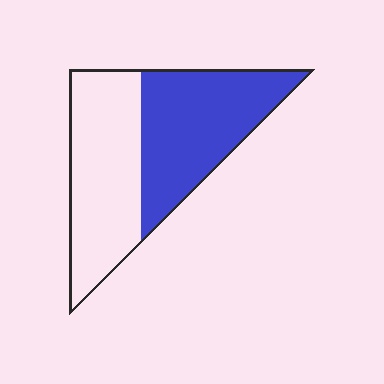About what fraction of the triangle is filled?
About one half (1/2).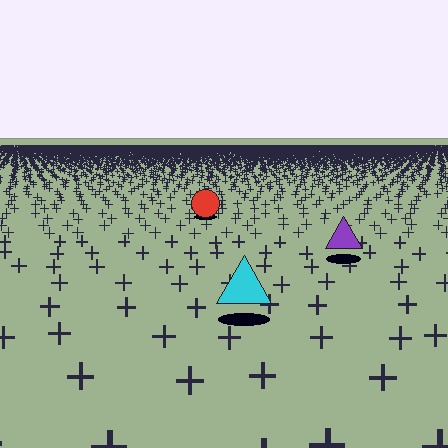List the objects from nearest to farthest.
From nearest to farthest: the cyan triangle, the purple triangle, the red circle.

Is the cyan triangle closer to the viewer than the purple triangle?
Yes. The cyan triangle is closer — you can tell from the texture gradient: the ground texture is coarser near it.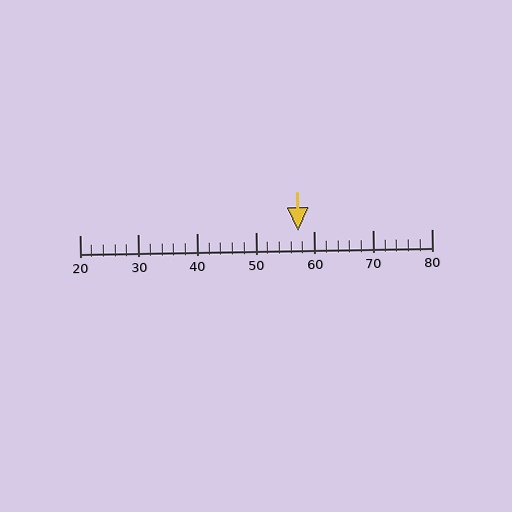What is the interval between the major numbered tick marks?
The major tick marks are spaced 10 units apart.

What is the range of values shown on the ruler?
The ruler shows values from 20 to 80.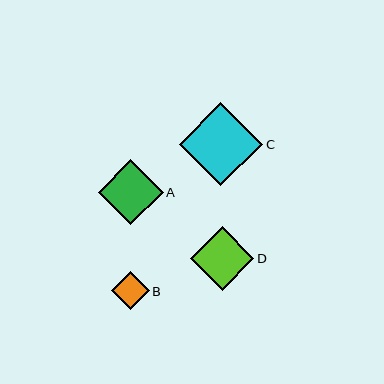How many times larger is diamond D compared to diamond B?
Diamond D is approximately 1.7 times the size of diamond B.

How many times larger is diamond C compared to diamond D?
Diamond C is approximately 1.3 times the size of diamond D.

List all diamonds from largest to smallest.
From largest to smallest: C, A, D, B.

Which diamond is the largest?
Diamond C is the largest with a size of approximately 83 pixels.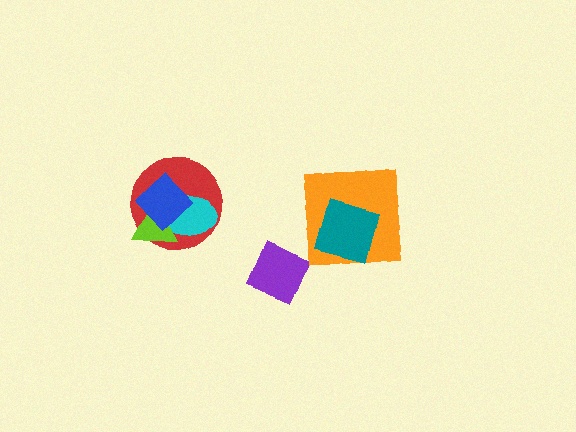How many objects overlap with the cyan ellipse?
3 objects overlap with the cyan ellipse.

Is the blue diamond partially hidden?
No, no other shape covers it.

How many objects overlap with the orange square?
1 object overlaps with the orange square.